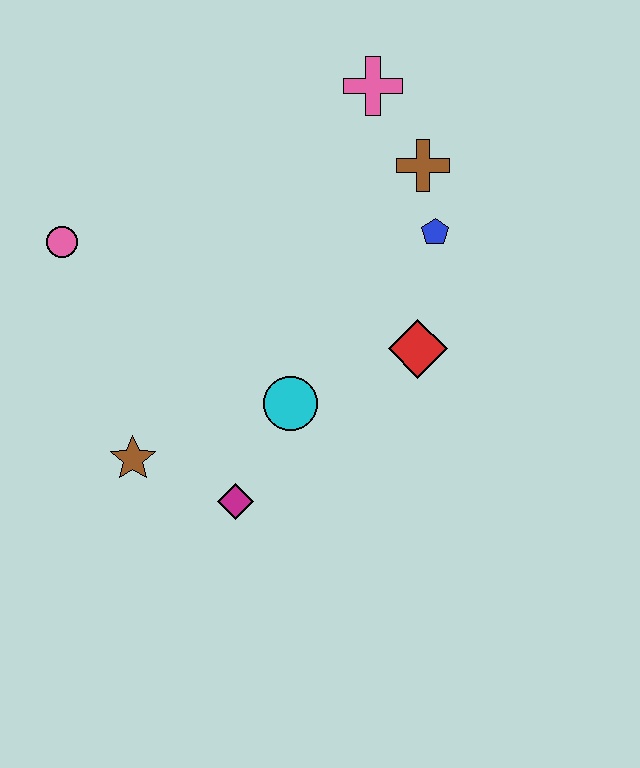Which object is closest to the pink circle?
The brown star is closest to the pink circle.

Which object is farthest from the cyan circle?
The pink cross is farthest from the cyan circle.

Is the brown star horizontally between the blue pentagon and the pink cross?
No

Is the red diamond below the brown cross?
Yes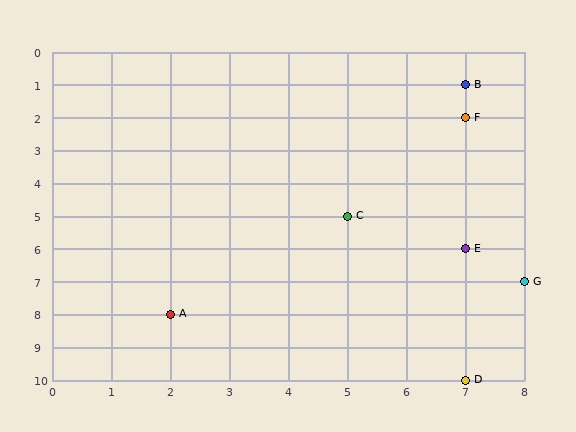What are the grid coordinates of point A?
Point A is at grid coordinates (2, 8).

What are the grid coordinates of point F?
Point F is at grid coordinates (7, 2).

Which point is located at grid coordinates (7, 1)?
Point B is at (7, 1).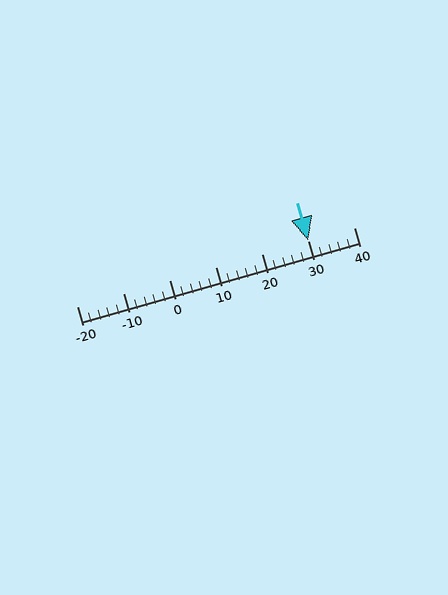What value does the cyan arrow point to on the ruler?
The cyan arrow points to approximately 30.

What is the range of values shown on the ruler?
The ruler shows values from -20 to 40.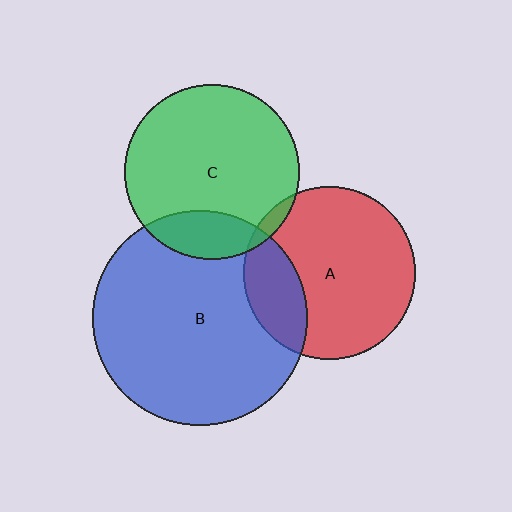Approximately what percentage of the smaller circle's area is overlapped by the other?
Approximately 20%.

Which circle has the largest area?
Circle B (blue).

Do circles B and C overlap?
Yes.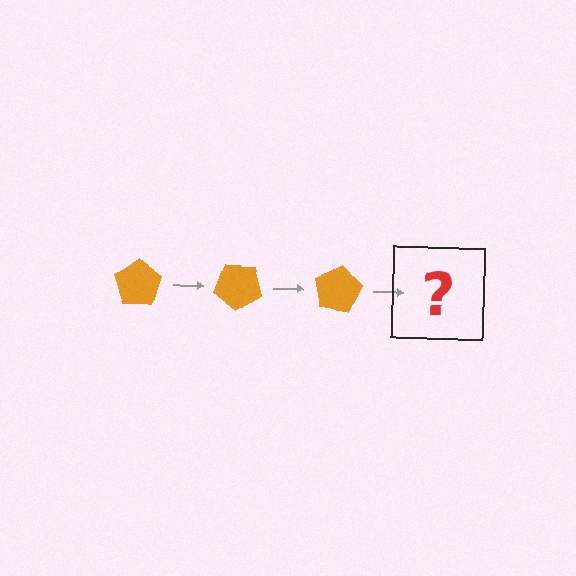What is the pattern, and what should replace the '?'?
The pattern is that the pentagon rotates 40 degrees each step. The '?' should be an orange pentagon rotated 120 degrees.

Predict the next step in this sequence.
The next step is an orange pentagon rotated 120 degrees.